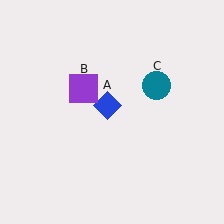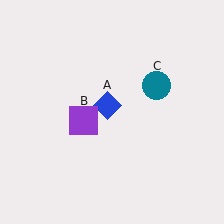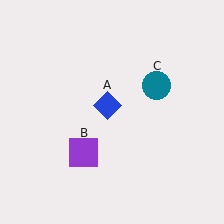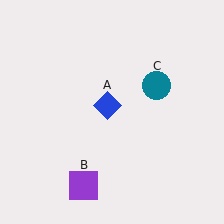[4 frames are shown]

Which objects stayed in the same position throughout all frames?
Blue diamond (object A) and teal circle (object C) remained stationary.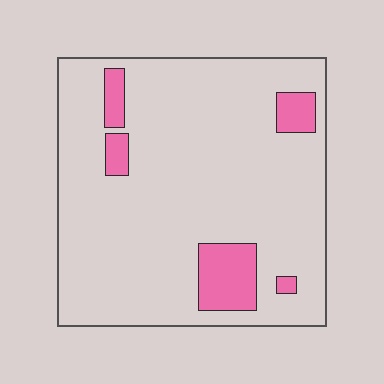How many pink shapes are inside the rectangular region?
5.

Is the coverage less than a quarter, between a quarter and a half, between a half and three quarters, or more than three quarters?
Less than a quarter.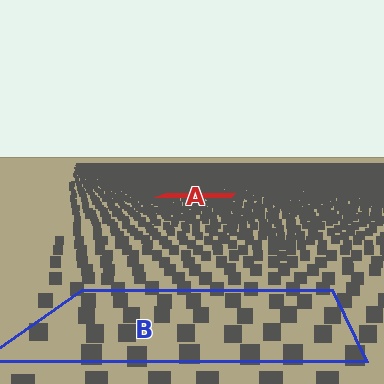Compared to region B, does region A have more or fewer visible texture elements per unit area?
Region A has more texture elements per unit area — they are packed more densely because it is farther away.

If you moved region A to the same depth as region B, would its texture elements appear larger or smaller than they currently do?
They would appear larger. At a closer depth, the same texture elements are projected at a bigger on-screen size.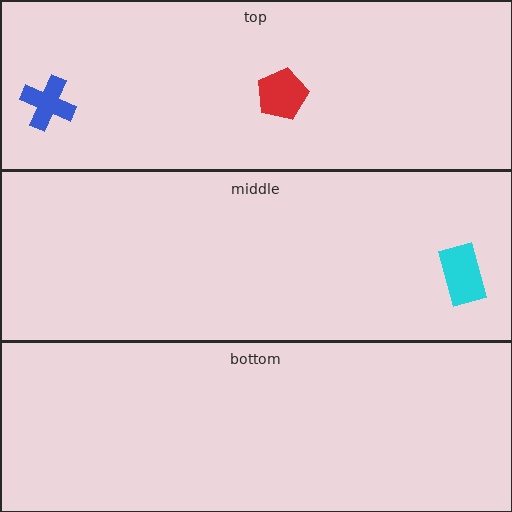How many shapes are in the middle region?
1.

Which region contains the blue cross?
The top region.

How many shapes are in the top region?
2.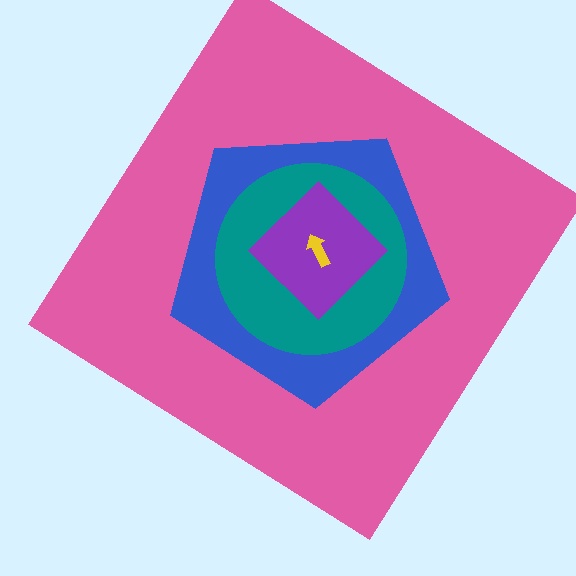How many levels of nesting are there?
5.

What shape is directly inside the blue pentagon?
The teal circle.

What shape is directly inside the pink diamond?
The blue pentagon.